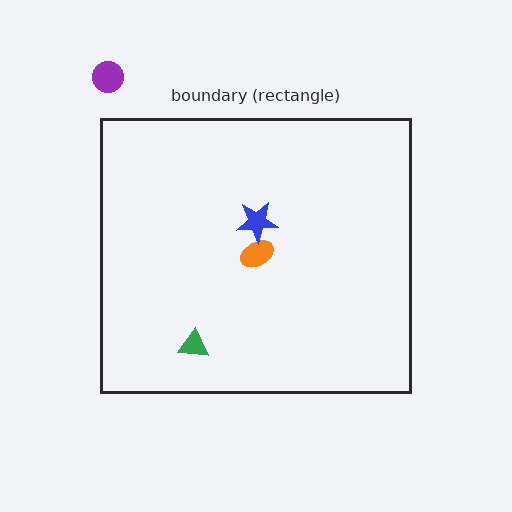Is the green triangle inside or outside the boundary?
Inside.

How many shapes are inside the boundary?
3 inside, 1 outside.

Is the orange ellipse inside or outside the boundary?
Inside.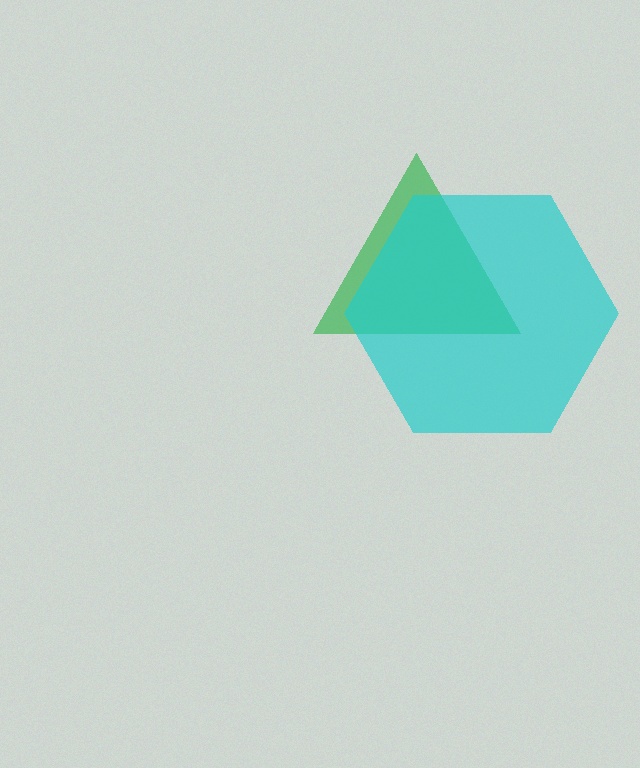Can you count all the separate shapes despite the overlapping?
Yes, there are 2 separate shapes.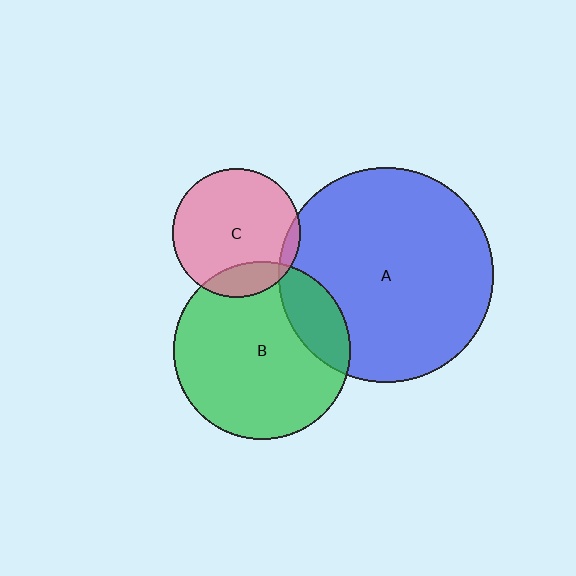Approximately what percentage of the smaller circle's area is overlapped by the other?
Approximately 20%.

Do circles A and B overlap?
Yes.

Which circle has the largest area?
Circle A (blue).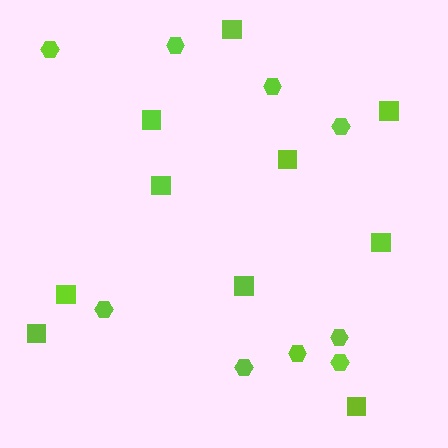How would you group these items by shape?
There are 2 groups: one group of hexagons (9) and one group of squares (10).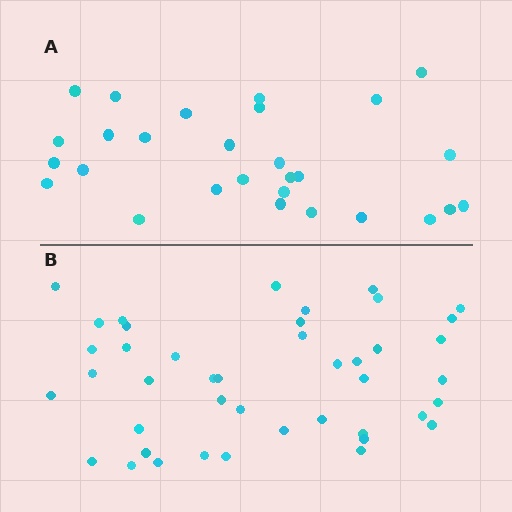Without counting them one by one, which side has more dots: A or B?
Region B (the bottom region) has more dots.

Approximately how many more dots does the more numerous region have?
Region B has approximately 15 more dots than region A.